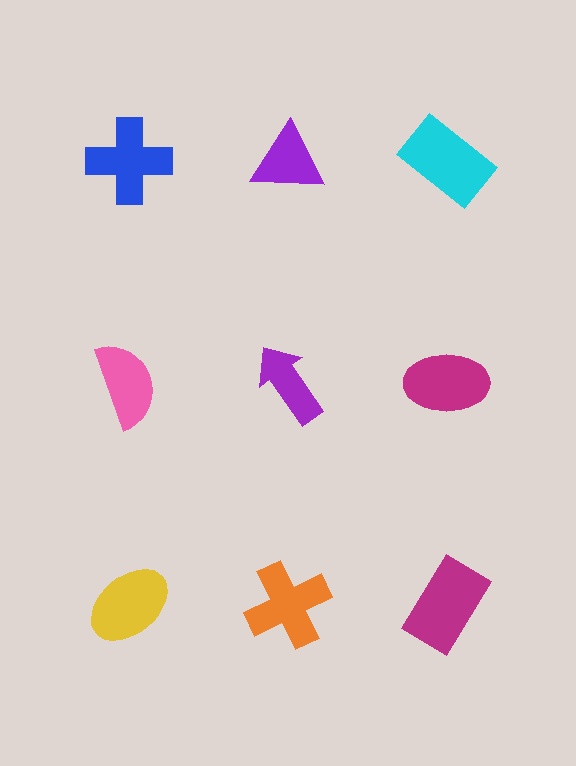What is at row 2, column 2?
A purple arrow.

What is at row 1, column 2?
A purple triangle.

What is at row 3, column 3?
A magenta rectangle.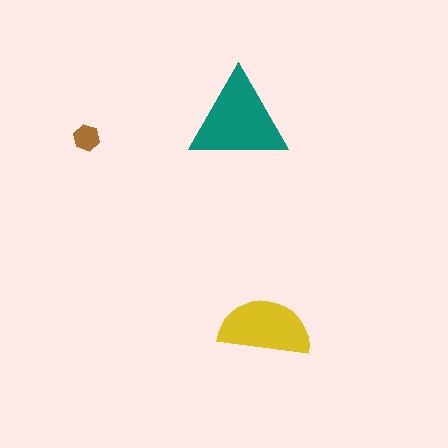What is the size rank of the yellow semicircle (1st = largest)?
2nd.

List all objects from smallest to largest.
The brown hexagon, the yellow semicircle, the teal triangle.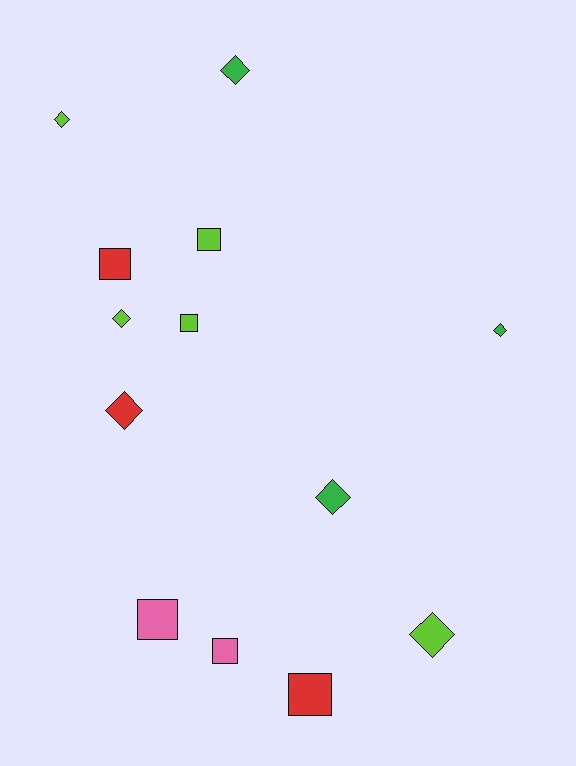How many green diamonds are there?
There are 3 green diamonds.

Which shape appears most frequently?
Diamond, with 7 objects.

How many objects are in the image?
There are 13 objects.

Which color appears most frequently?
Lime, with 5 objects.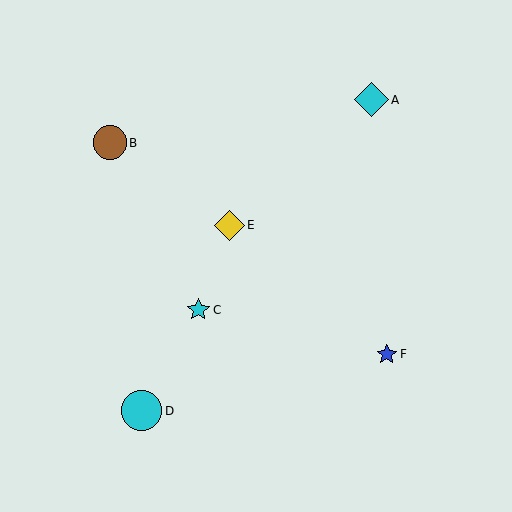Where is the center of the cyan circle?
The center of the cyan circle is at (142, 411).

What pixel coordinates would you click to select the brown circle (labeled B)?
Click at (110, 143) to select the brown circle B.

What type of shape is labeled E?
Shape E is a yellow diamond.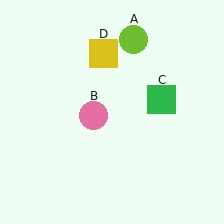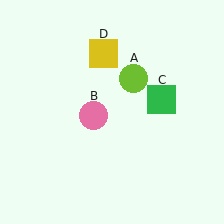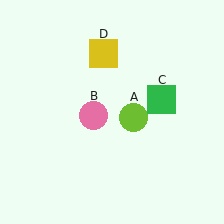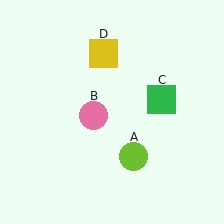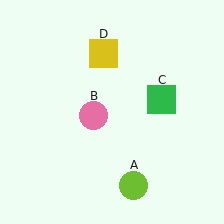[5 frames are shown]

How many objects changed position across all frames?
1 object changed position: lime circle (object A).